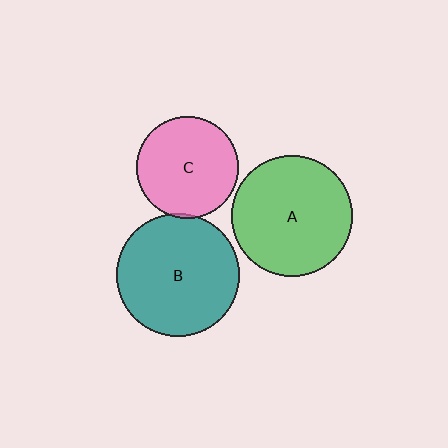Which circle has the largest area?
Circle B (teal).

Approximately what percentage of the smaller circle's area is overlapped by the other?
Approximately 5%.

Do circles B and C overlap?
Yes.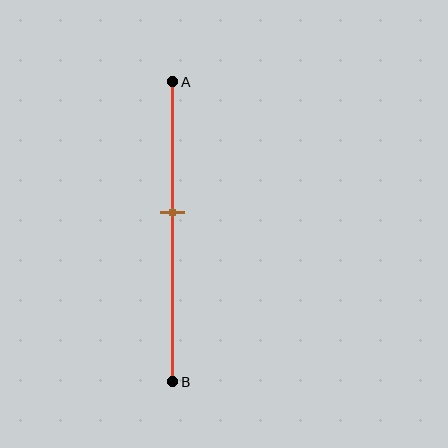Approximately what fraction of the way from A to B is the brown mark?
The brown mark is approximately 45% of the way from A to B.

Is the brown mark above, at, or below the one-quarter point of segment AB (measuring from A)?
The brown mark is below the one-quarter point of segment AB.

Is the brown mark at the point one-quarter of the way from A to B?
No, the mark is at about 45% from A, not at the 25% one-quarter point.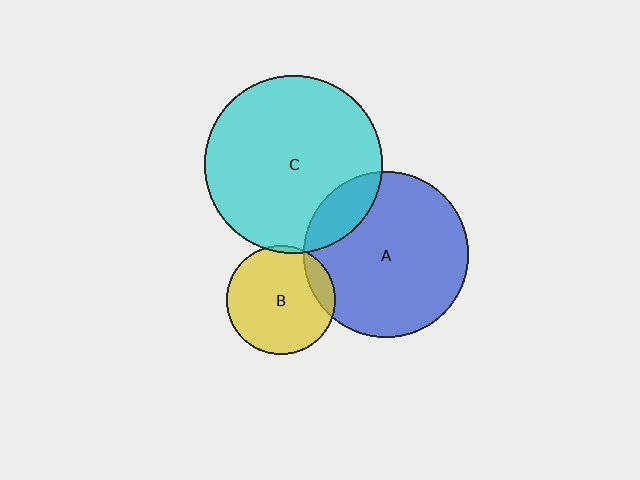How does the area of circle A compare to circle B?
Approximately 2.3 times.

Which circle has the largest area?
Circle C (cyan).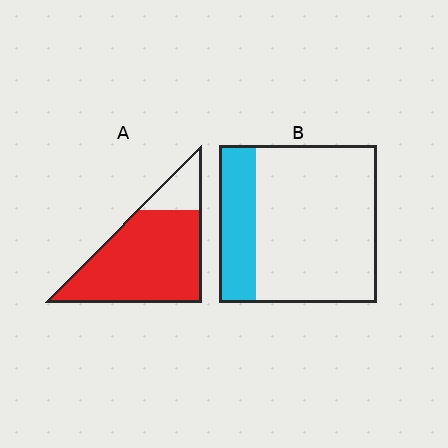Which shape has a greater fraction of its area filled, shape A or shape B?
Shape A.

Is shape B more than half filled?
No.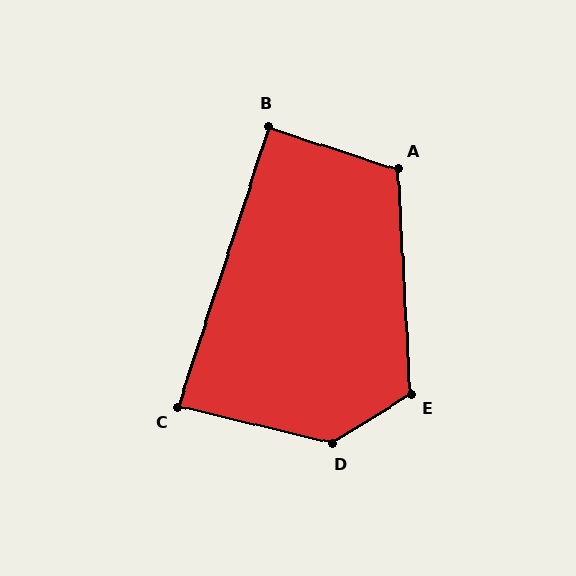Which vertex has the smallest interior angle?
C, at approximately 85 degrees.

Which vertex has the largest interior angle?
D, at approximately 134 degrees.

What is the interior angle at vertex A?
Approximately 111 degrees (obtuse).